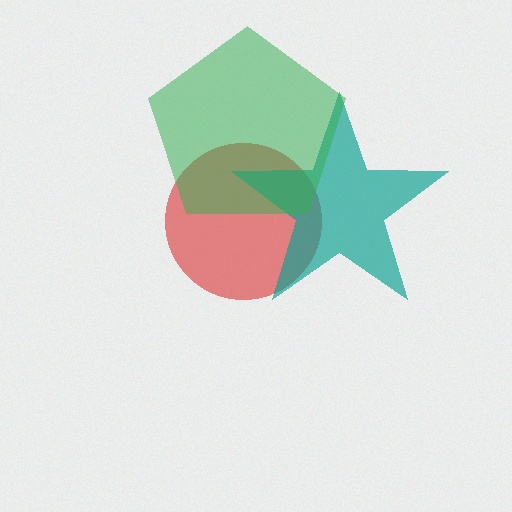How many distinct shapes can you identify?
There are 3 distinct shapes: a red circle, a teal star, a green pentagon.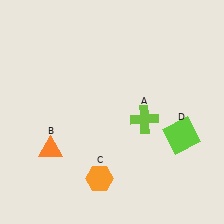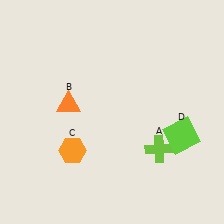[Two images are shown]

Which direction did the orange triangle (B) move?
The orange triangle (B) moved up.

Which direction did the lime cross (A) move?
The lime cross (A) moved down.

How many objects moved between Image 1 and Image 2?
3 objects moved between the two images.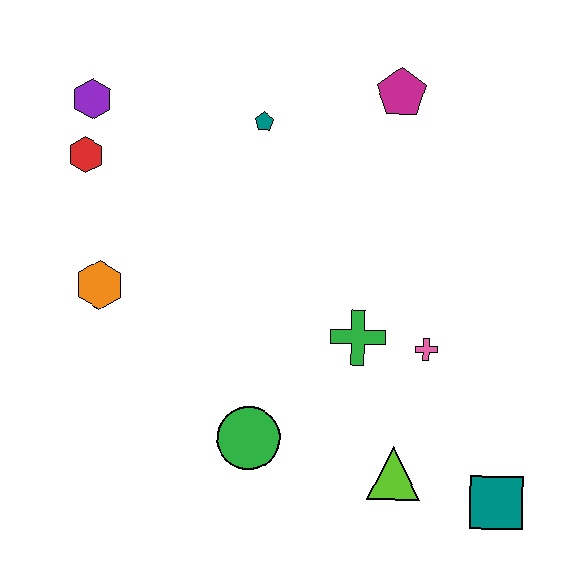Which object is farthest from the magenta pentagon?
The teal square is farthest from the magenta pentagon.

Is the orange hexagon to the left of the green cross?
Yes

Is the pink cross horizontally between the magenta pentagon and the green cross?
No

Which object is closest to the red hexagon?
The purple hexagon is closest to the red hexagon.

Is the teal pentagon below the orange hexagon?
No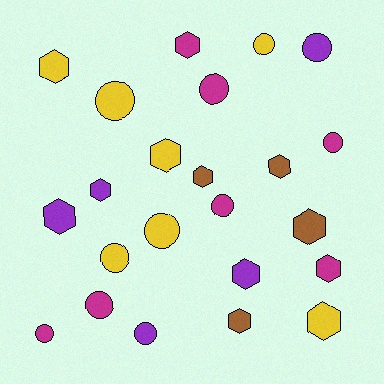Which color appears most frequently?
Yellow, with 7 objects.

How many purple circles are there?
There are 2 purple circles.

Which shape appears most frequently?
Hexagon, with 12 objects.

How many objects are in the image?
There are 23 objects.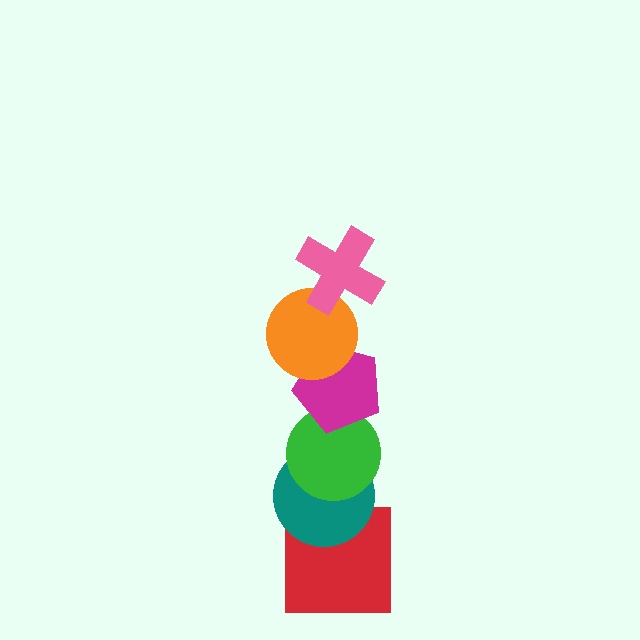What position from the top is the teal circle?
The teal circle is 5th from the top.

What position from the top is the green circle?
The green circle is 4th from the top.